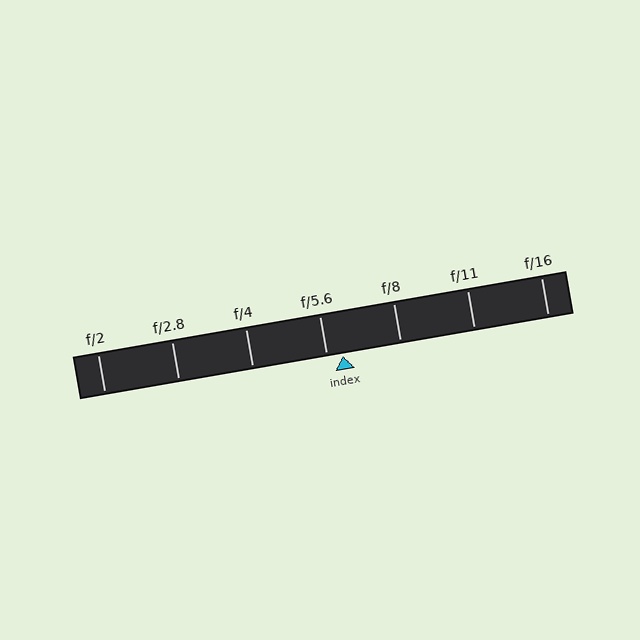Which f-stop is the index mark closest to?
The index mark is closest to f/5.6.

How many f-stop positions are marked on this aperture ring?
There are 7 f-stop positions marked.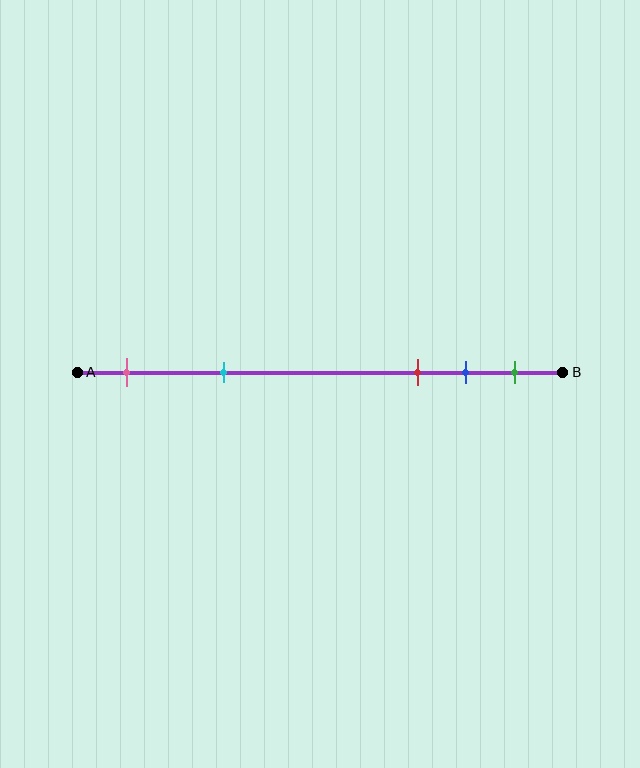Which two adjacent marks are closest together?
The blue and green marks are the closest adjacent pair.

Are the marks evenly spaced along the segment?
No, the marks are not evenly spaced.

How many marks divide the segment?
There are 5 marks dividing the segment.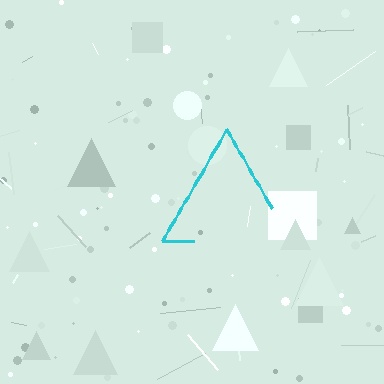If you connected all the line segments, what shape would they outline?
They would outline a triangle.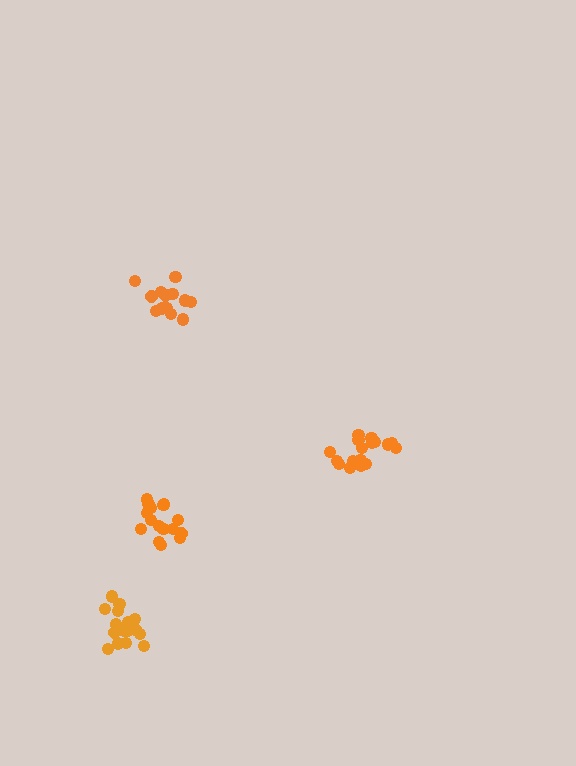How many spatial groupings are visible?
There are 4 spatial groupings.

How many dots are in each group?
Group 1: 16 dots, Group 2: 17 dots, Group 3: 13 dots, Group 4: 17 dots (63 total).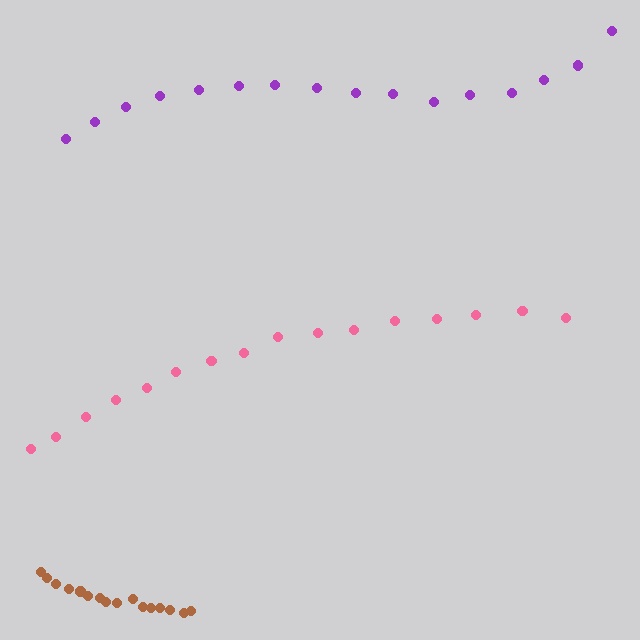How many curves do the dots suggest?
There are 3 distinct paths.